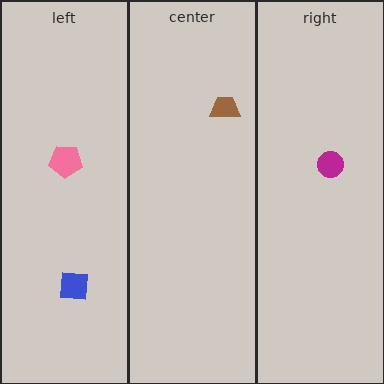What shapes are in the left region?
The blue square, the pink pentagon.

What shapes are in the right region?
The magenta circle.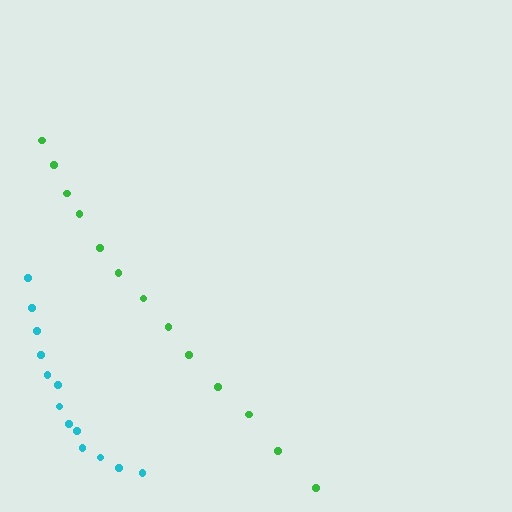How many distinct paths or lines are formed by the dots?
There are 2 distinct paths.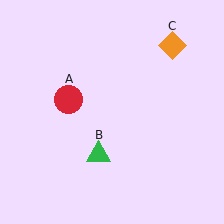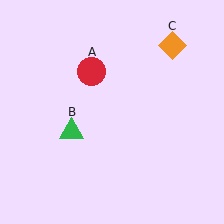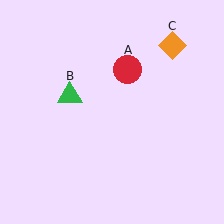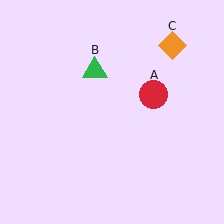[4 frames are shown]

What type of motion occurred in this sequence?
The red circle (object A), green triangle (object B) rotated clockwise around the center of the scene.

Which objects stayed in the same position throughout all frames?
Orange diamond (object C) remained stationary.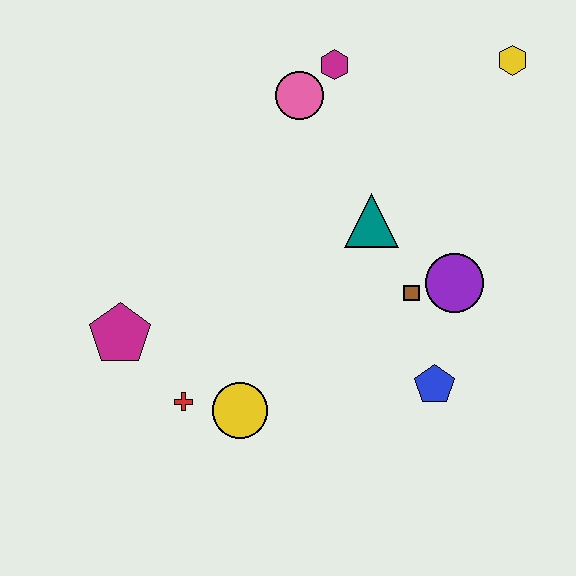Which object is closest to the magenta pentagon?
The red cross is closest to the magenta pentagon.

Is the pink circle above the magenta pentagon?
Yes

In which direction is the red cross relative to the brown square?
The red cross is to the left of the brown square.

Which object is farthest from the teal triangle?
The magenta pentagon is farthest from the teal triangle.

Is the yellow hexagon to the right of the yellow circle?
Yes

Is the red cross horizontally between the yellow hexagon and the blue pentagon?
No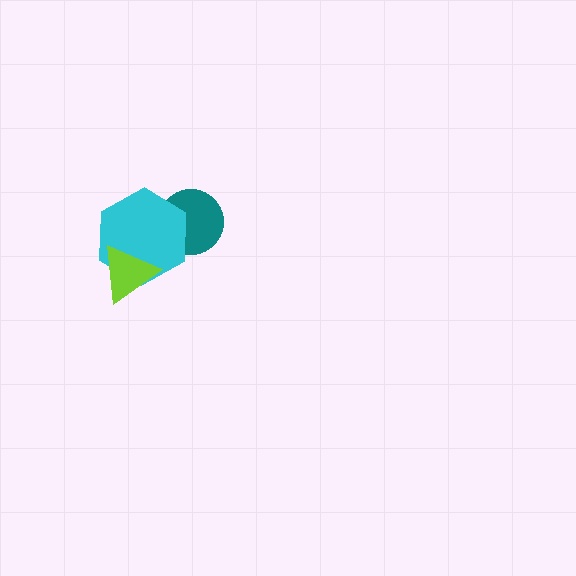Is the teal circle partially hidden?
Yes, it is partially covered by another shape.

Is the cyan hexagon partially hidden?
Yes, it is partially covered by another shape.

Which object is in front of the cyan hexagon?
The lime triangle is in front of the cyan hexagon.